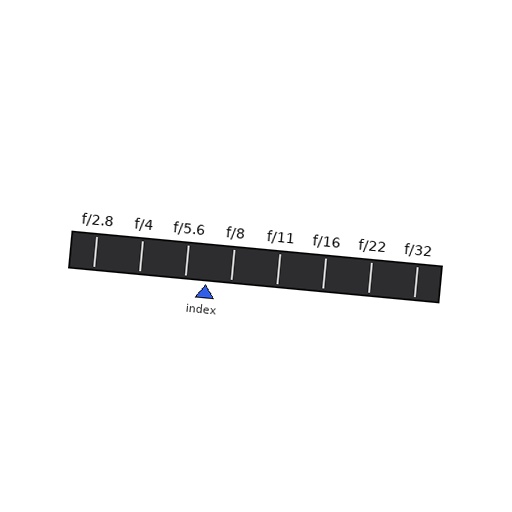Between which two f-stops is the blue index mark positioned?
The index mark is between f/5.6 and f/8.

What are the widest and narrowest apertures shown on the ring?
The widest aperture shown is f/2.8 and the narrowest is f/32.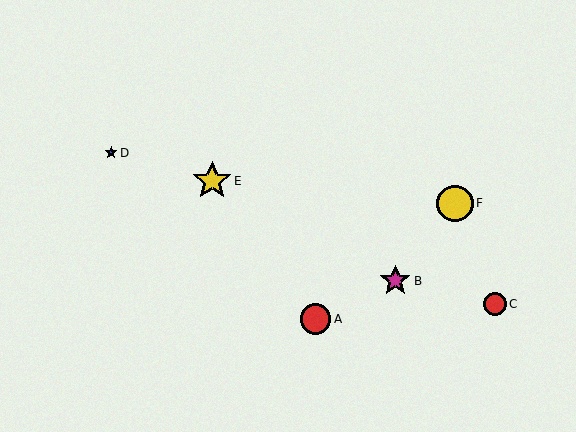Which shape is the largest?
The yellow star (labeled E) is the largest.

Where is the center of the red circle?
The center of the red circle is at (495, 304).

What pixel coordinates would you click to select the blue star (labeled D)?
Click at (111, 153) to select the blue star D.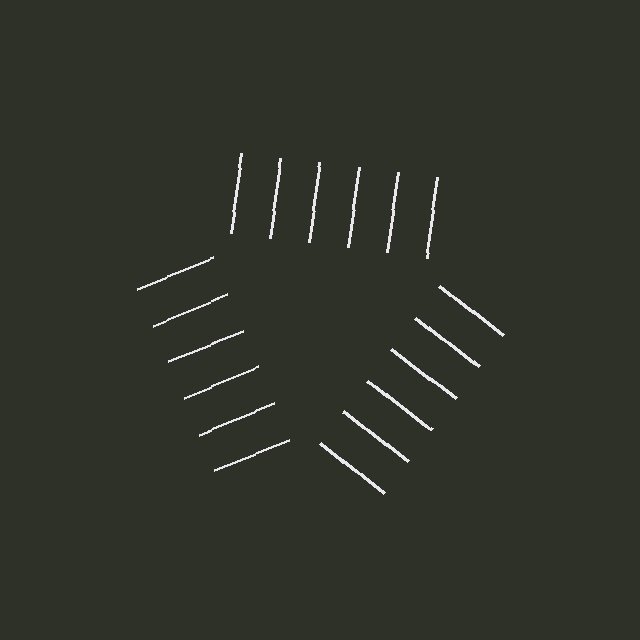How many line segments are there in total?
18 — 6 along each of the 3 edges.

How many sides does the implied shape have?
3 sides — the line-ends trace a triangle.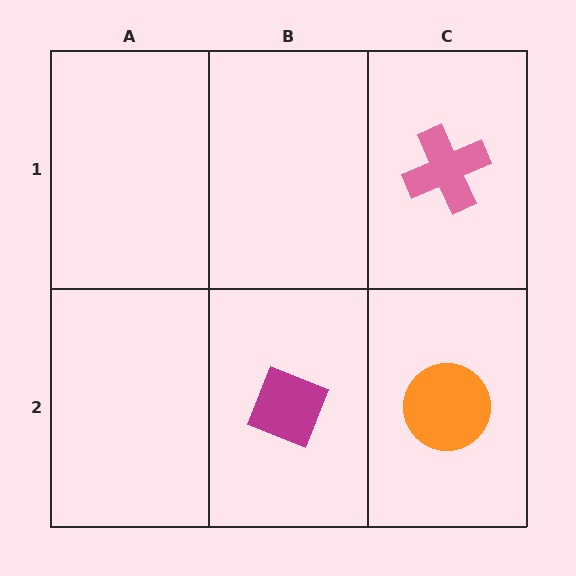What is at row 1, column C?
A pink cross.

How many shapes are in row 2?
2 shapes.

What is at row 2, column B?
A magenta diamond.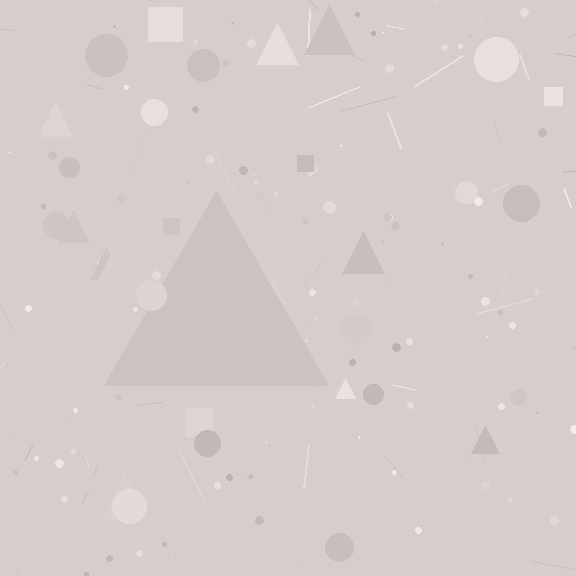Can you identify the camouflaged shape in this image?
The camouflaged shape is a triangle.